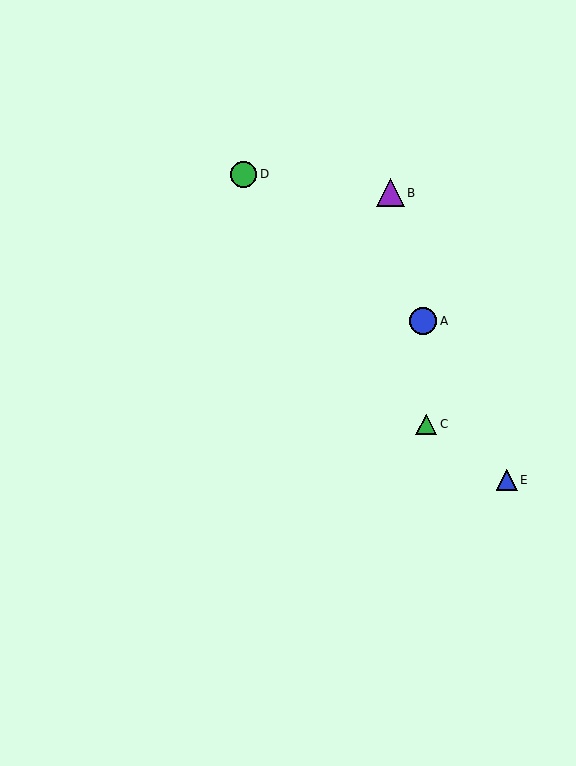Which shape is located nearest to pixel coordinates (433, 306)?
The blue circle (labeled A) at (423, 321) is nearest to that location.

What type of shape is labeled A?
Shape A is a blue circle.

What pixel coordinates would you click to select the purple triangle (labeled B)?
Click at (390, 193) to select the purple triangle B.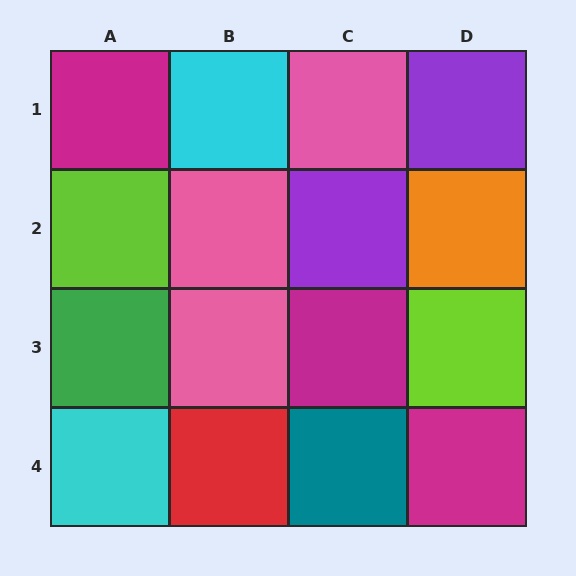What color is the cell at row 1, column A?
Magenta.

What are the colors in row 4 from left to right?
Cyan, red, teal, magenta.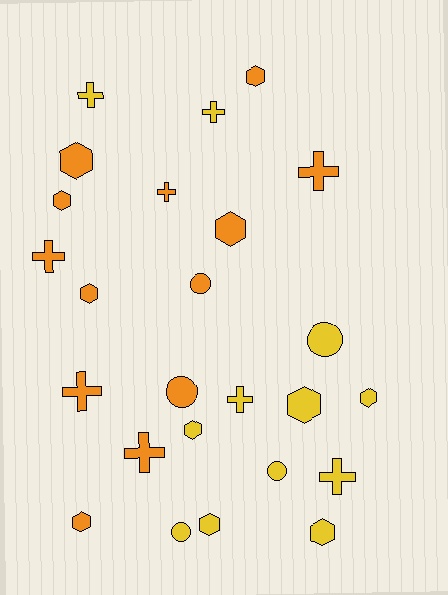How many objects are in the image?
There are 25 objects.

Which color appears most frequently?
Orange, with 13 objects.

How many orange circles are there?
There are 2 orange circles.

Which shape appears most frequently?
Hexagon, with 11 objects.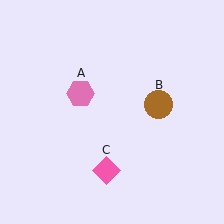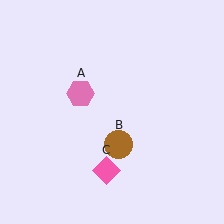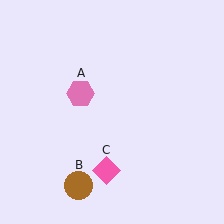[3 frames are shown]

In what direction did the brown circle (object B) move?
The brown circle (object B) moved down and to the left.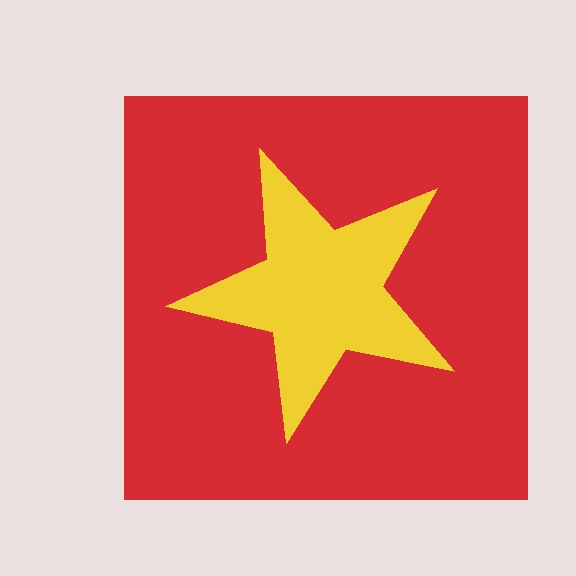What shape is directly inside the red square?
The yellow star.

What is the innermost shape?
The yellow star.